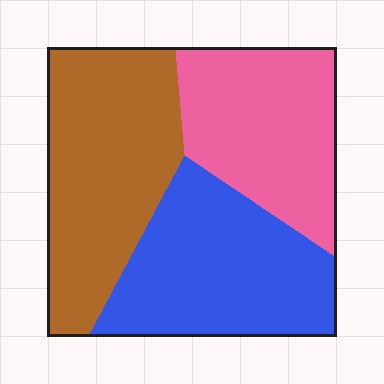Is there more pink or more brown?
Brown.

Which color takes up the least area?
Pink, at roughly 30%.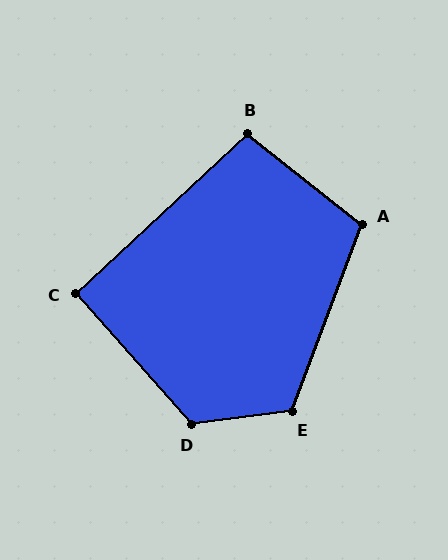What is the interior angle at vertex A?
Approximately 108 degrees (obtuse).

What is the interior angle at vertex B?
Approximately 98 degrees (obtuse).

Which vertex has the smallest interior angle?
C, at approximately 92 degrees.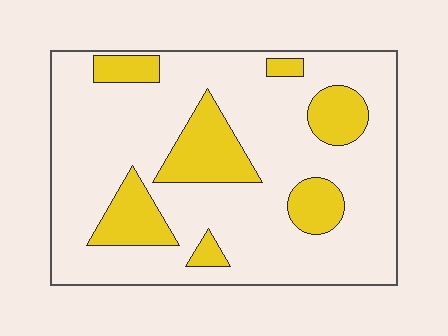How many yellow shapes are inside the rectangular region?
7.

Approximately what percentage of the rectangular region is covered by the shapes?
Approximately 20%.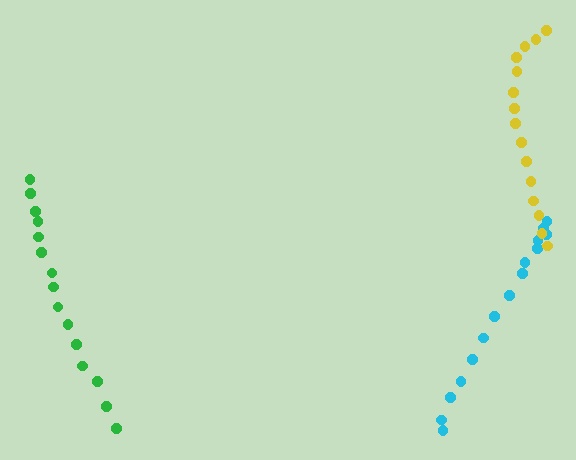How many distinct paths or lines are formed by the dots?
There are 3 distinct paths.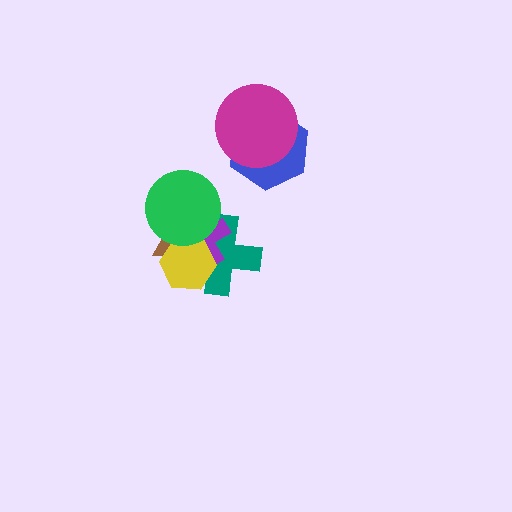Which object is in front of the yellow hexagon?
The green circle is in front of the yellow hexagon.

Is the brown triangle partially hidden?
Yes, it is partially covered by another shape.